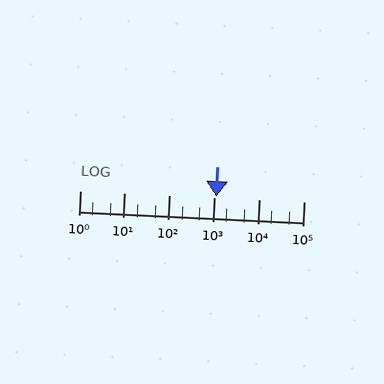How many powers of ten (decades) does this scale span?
The scale spans 5 decades, from 1 to 100000.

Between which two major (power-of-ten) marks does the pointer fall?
The pointer is between 1000 and 10000.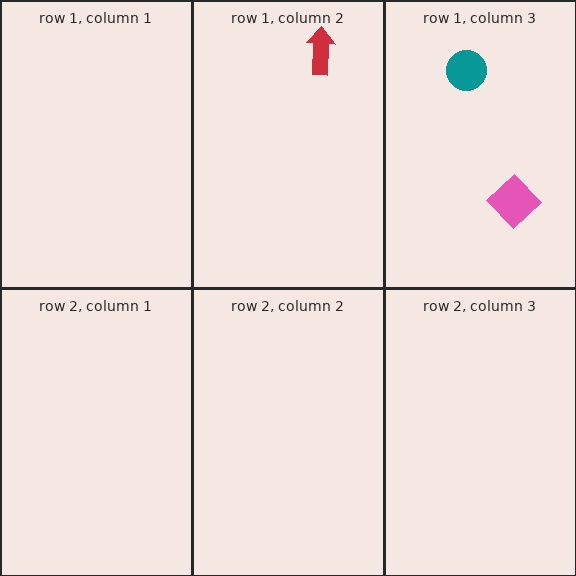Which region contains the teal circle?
The row 1, column 3 region.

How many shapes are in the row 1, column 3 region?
2.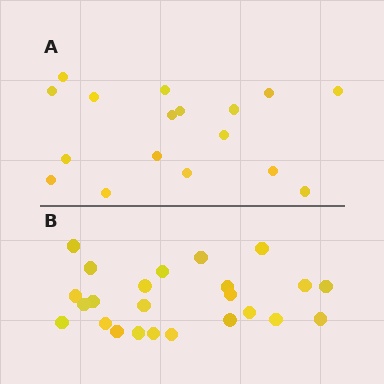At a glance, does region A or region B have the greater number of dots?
Region B (the bottom region) has more dots.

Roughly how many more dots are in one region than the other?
Region B has roughly 8 or so more dots than region A.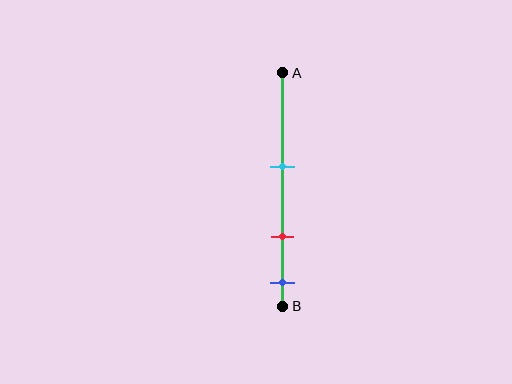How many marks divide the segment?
There are 3 marks dividing the segment.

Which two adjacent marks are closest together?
The red and blue marks are the closest adjacent pair.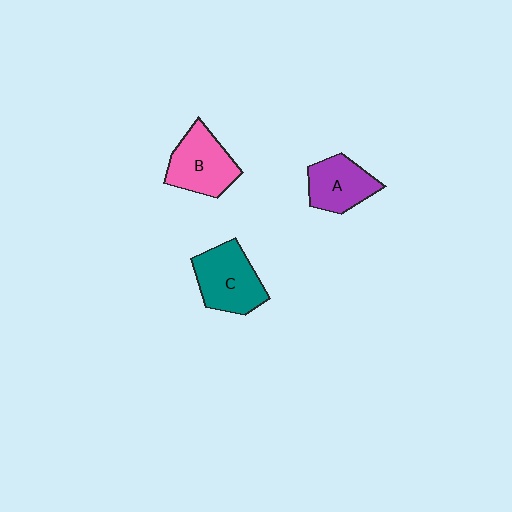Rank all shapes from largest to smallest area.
From largest to smallest: C (teal), B (pink), A (purple).